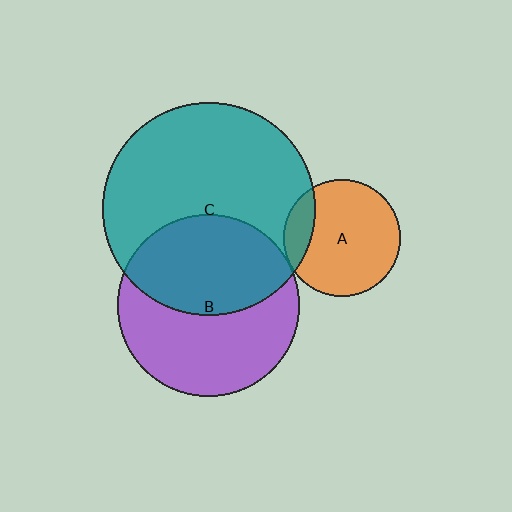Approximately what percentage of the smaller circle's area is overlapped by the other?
Approximately 15%.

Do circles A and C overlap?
Yes.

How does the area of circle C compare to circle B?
Approximately 1.4 times.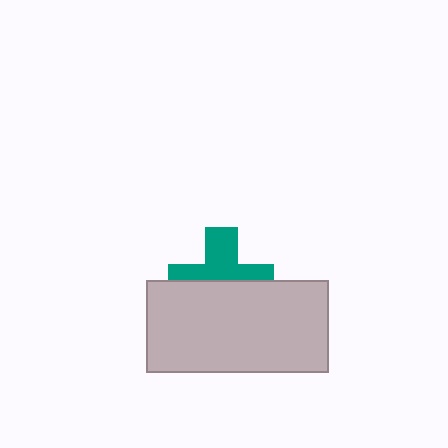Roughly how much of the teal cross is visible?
About half of it is visible (roughly 48%).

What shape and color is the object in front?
The object in front is a light gray rectangle.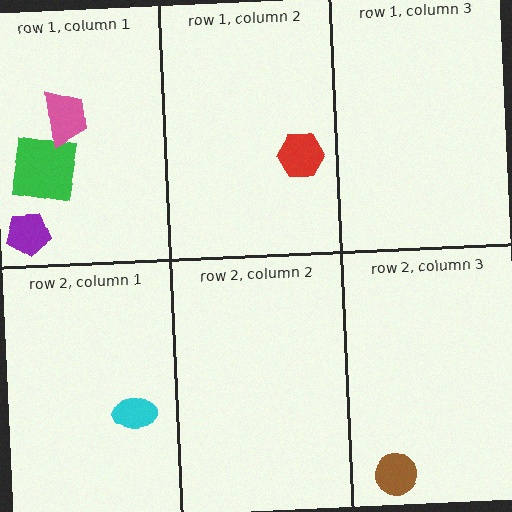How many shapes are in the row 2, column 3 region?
1.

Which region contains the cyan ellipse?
The row 2, column 1 region.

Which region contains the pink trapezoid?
The row 1, column 1 region.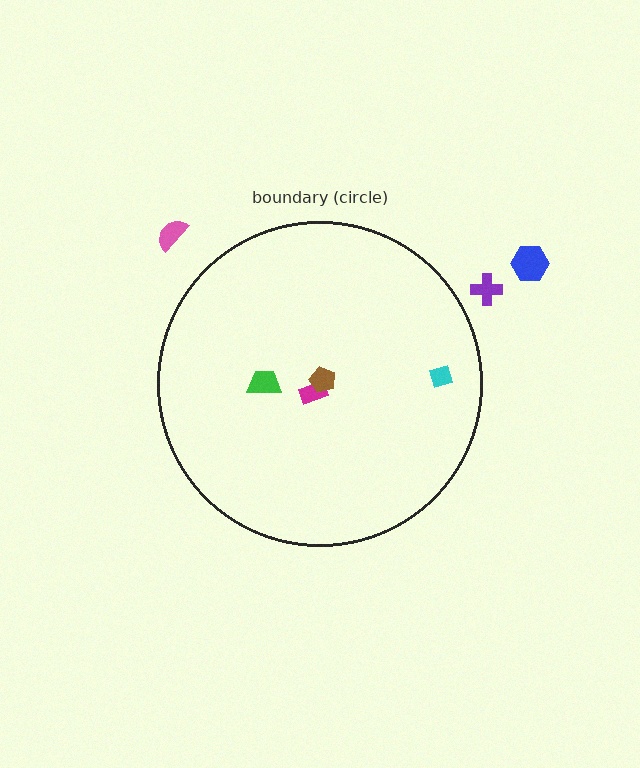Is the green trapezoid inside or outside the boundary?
Inside.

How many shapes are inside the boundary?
4 inside, 3 outside.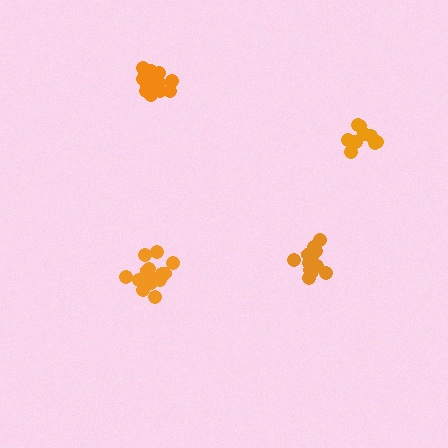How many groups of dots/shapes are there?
There are 4 groups.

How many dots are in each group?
Group 1: 14 dots, Group 2: 10 dots, Group 3: 14 dots, Group 4: 15 dots (53 total).